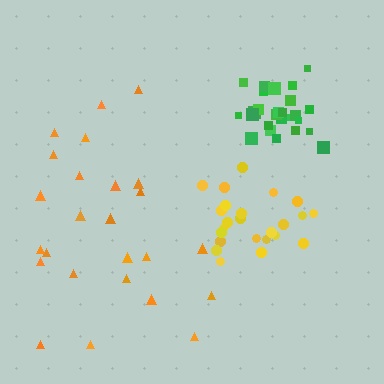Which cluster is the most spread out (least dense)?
Orange.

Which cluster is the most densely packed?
Green.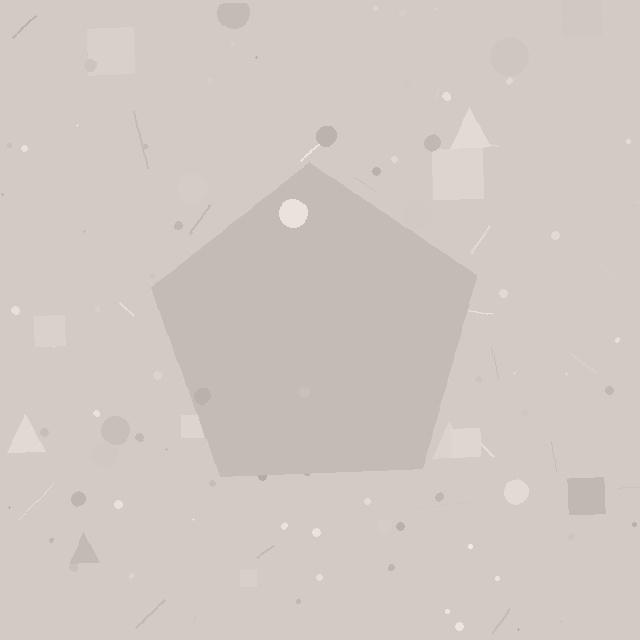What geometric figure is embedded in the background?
A pentagon is embedded in the background.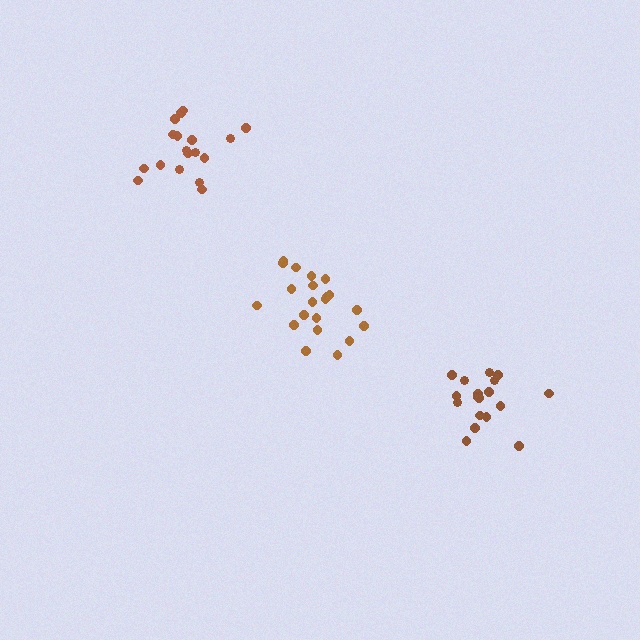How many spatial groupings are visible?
There are 3 spatial groupings.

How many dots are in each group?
Group 1: 21 dots, Group 2: 19 dots, Group 3: 18 dots (58 total).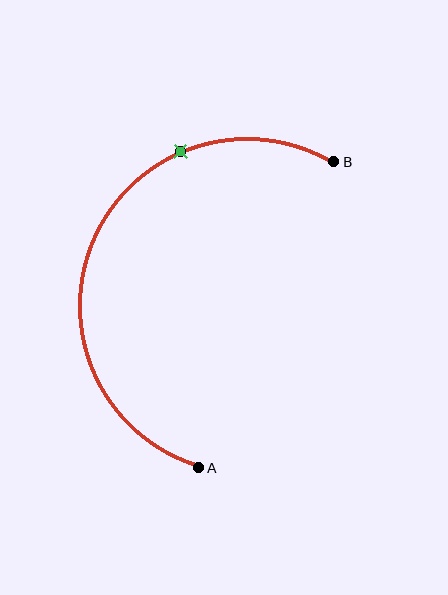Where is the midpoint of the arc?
The arc midpoint is the point on the curve farthest from the straight line joining A and B. It sits to the left of that line.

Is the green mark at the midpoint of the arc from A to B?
No. The green mark lies on the arc but is closer to endpoint B. The arc midpoint would be at the point on the curve equidistant along the arc from both A and B.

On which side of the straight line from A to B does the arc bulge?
The arc bulges to the left of the straight line connecting A and B.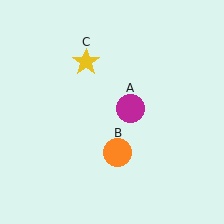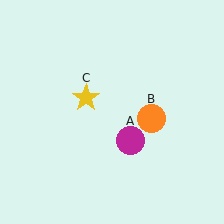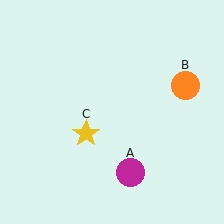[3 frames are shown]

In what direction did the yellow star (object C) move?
The yellow star (object C) moved down.